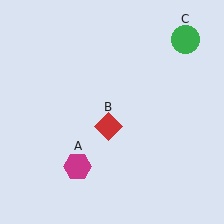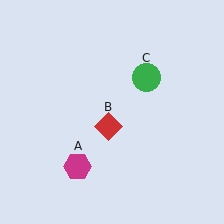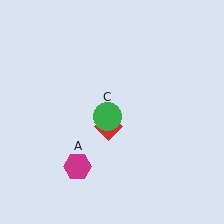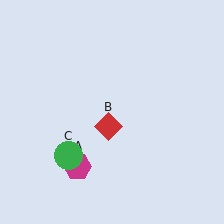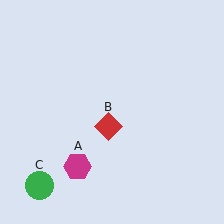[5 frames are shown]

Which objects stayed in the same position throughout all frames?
Magenta hexagon (object A) and red diamond (object B) remained stationary.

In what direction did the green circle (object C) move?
The green circle (object C) moved down and to the left.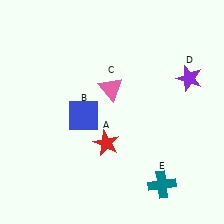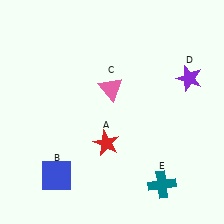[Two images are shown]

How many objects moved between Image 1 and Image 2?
1 object moved between the two images.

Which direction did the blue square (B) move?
The blue square (B) moved down.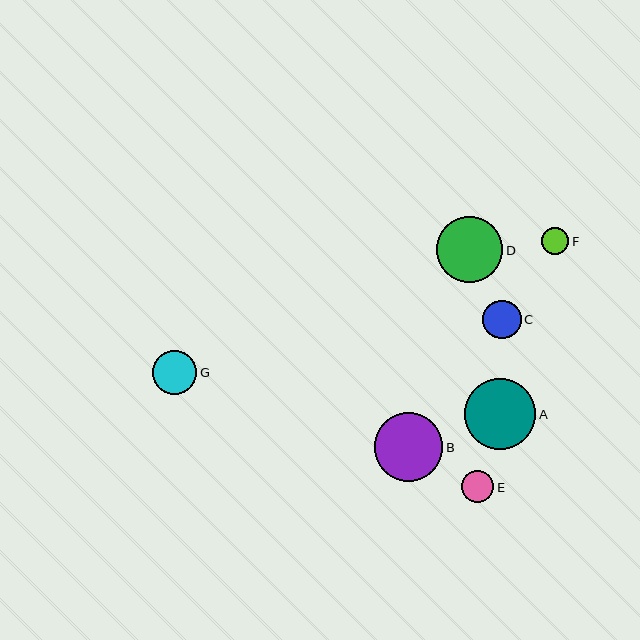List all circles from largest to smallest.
From largest to smallest: A, B, D, G, C, E, F.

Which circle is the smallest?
Circle F is the smallest with a size of approximately 27 pixels.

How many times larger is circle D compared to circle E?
Circle D is approximately 2.0 times the size of circle E.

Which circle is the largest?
Circle A is the largest with a size of approximately 71 pixels.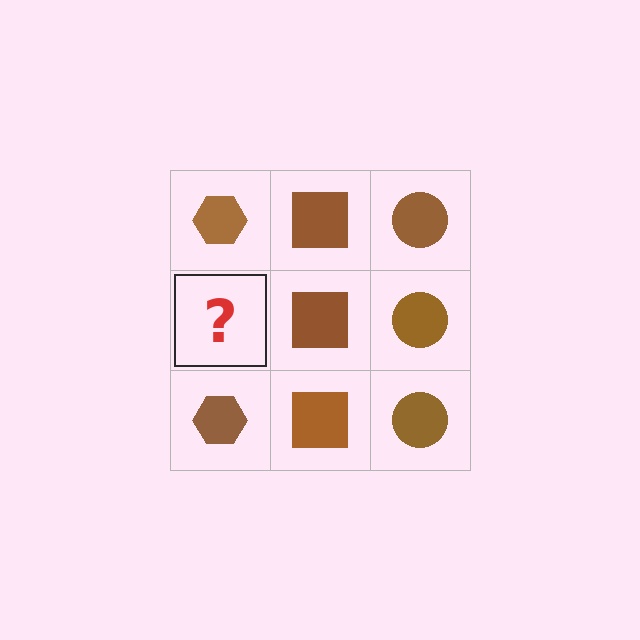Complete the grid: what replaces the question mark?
The question mark should be replaced with a brown hexagon.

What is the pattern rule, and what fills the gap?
The rule is that each column has a consistent shape. The gap should be filled with a brown hexagon.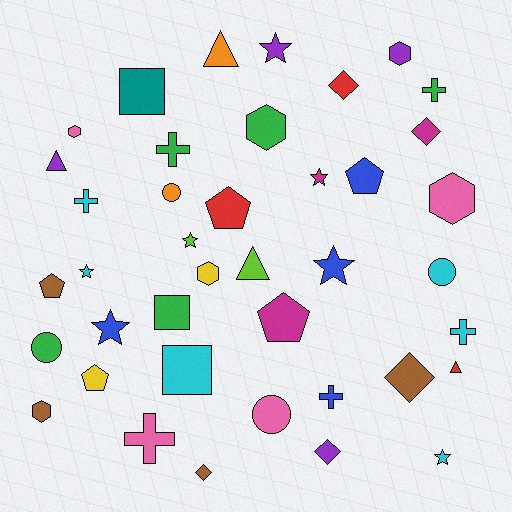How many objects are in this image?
There are 40 objects.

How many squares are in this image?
There are 3 squares.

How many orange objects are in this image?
There are 2 orange objects.